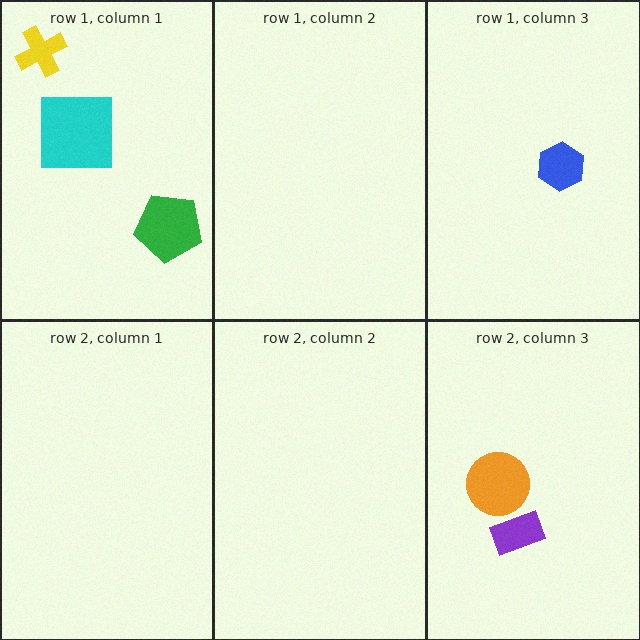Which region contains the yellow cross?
The row 1, column 1 region.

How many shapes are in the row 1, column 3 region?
1.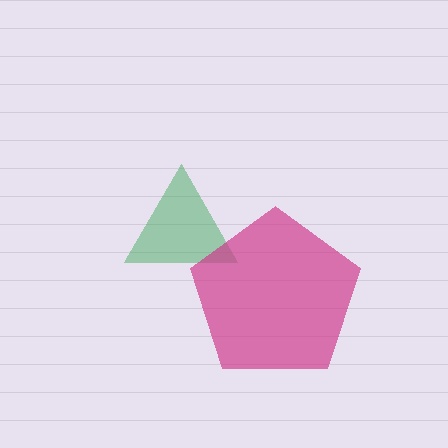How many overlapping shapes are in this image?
There are 2 overlapping shapes in the image.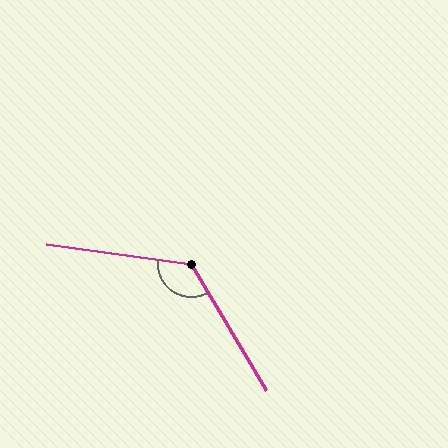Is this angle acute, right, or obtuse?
It is obtuse.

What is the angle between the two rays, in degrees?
Approximately 128 degrees.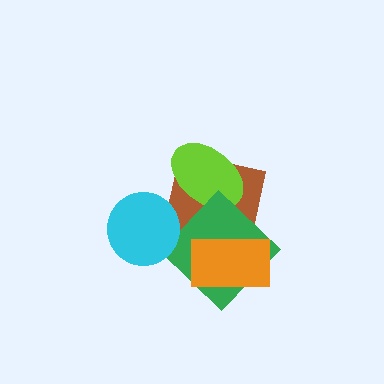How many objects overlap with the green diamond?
2 objects overlap with the green diamond.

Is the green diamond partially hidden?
Yes, it is partially covered by another shape.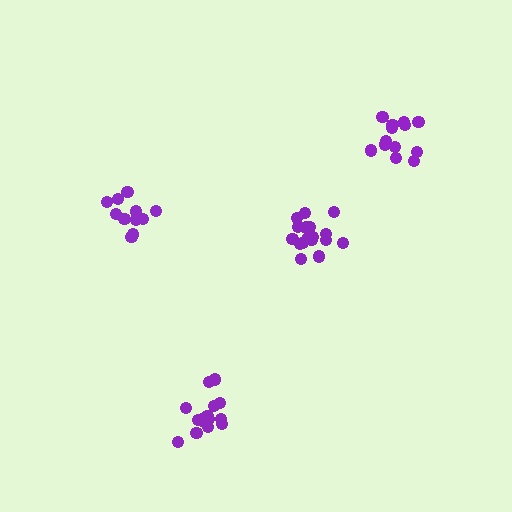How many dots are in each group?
Group 1: 13 dots, Group 2: 15 dots, Group 3: 17 dots, Group 4: 11 dots (56 total).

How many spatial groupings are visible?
There are 4 spatial groupings.